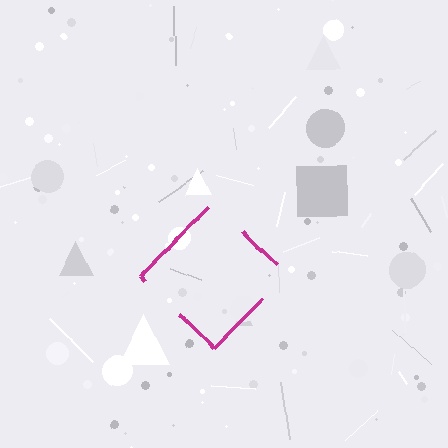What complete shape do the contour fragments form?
The contour fragments form a diamond.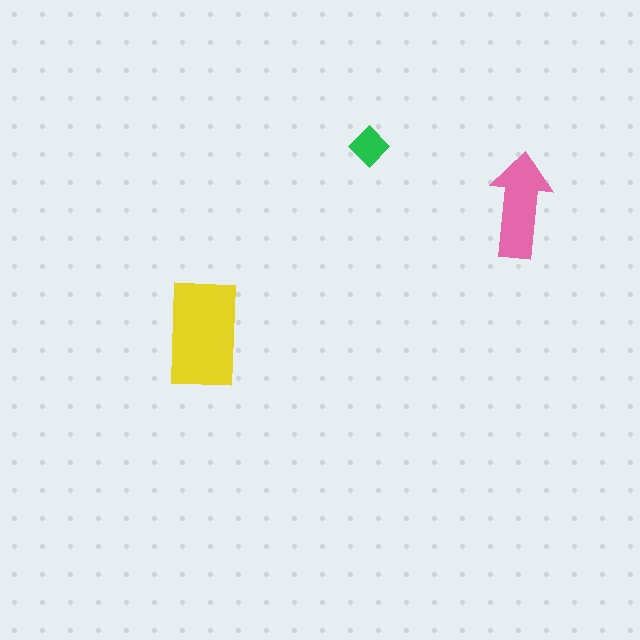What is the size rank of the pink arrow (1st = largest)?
2nd.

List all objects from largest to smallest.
The yellow rectangle, the pink arrow, the green diamond.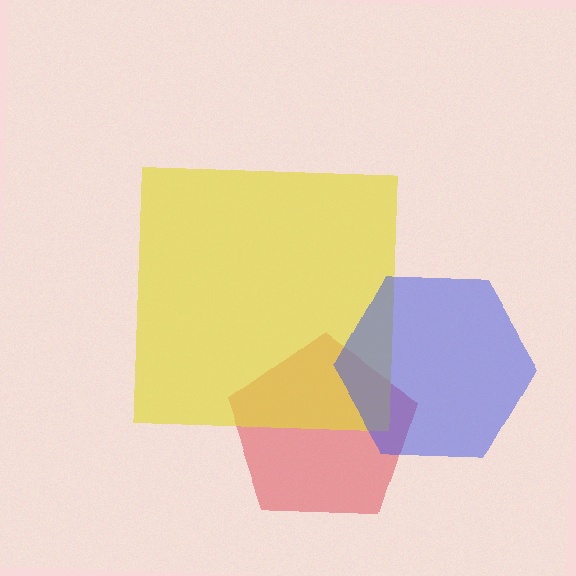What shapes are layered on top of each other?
The layered shapes are: a red pentagon, a yellow square, a blue hexagon.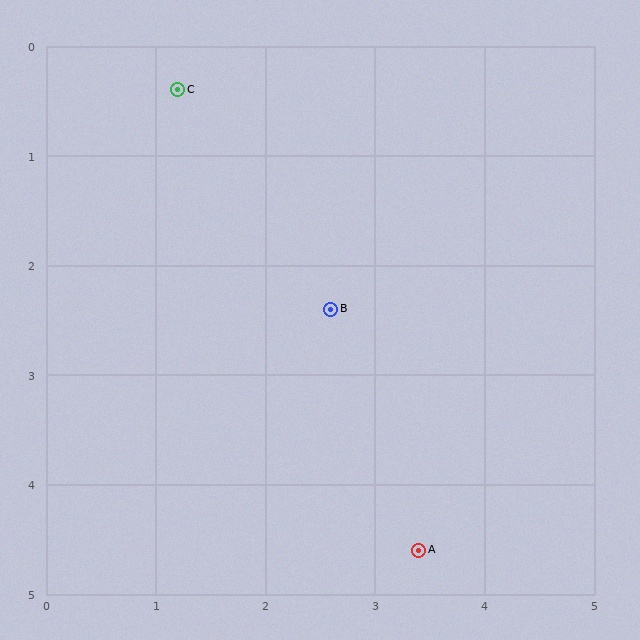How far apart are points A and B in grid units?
Points A and B are about 2.3 grid units apart.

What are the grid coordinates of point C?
Point C is at approximately (1.2, 0.4).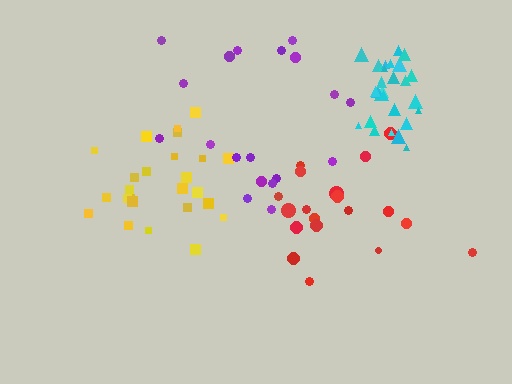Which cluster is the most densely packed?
Cyan.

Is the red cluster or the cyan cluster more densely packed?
Cyan.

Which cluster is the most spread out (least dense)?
Purple.